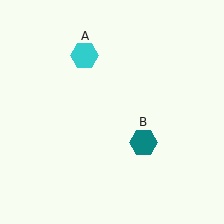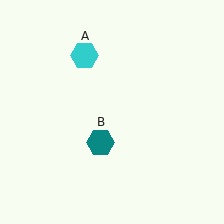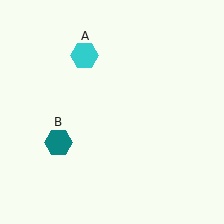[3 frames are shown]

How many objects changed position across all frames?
1 object changed position: teal hexagon (object B).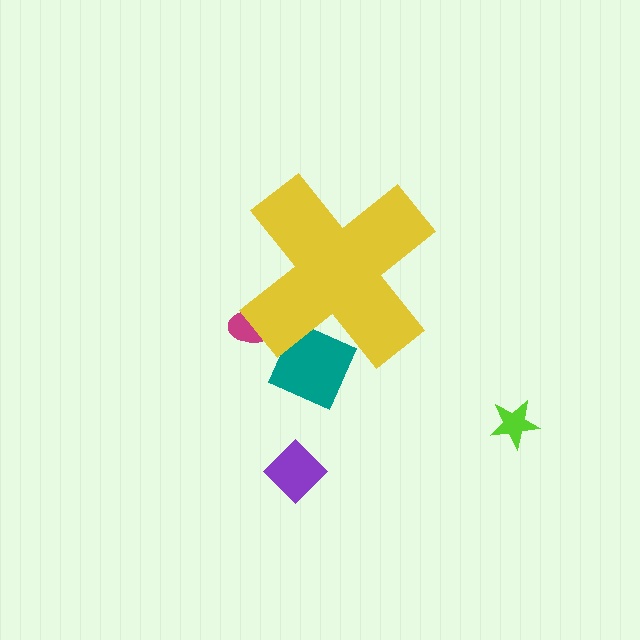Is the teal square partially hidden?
Yes, the teal square is partially hidden behind the yellow cross.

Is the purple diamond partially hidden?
No, the purple diamond is fully visible.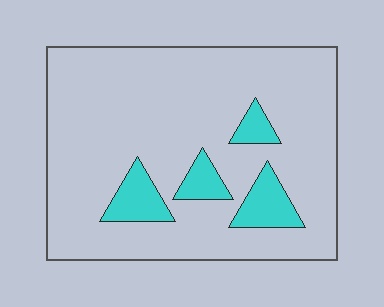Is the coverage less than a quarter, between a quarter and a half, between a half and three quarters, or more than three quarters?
Less than a quarter.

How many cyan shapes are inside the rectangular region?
4.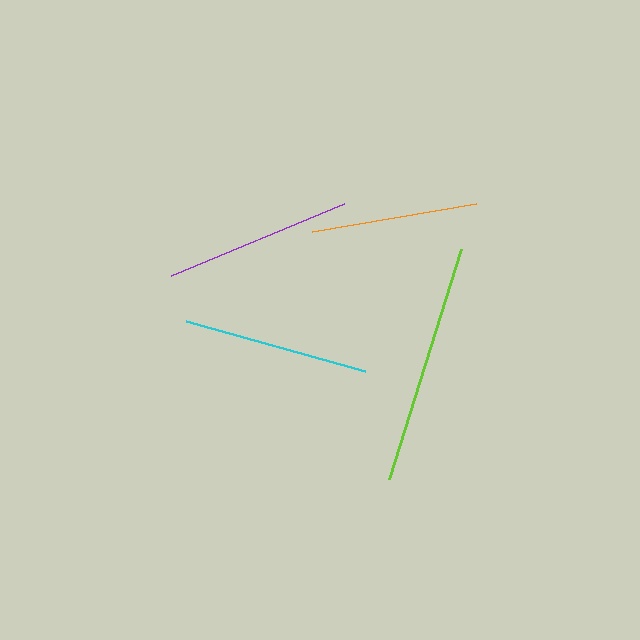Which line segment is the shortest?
The orange line is the shortest at approximately 167 pixels.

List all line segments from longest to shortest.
From longest to shortest: lime, purple, cyan, orange.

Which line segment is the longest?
The lime line is the longest at approximately 241 pixels.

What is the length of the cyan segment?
The cyan segment is approximately 186 pixels long.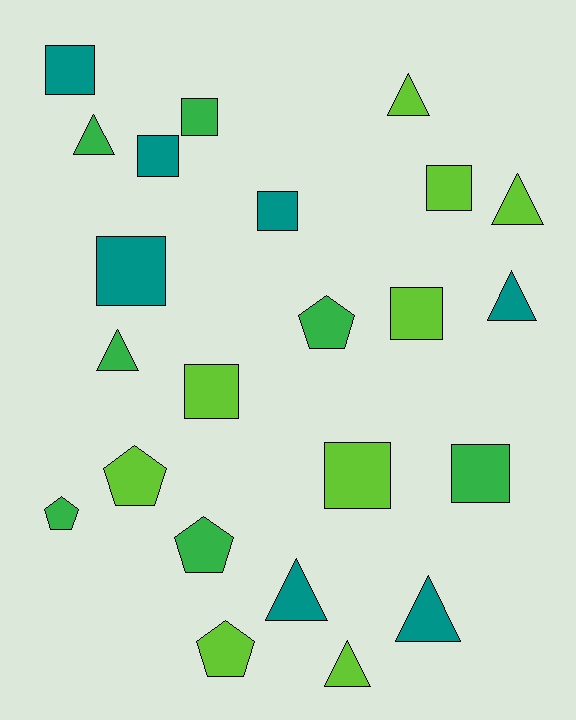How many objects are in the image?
There are 23 objects.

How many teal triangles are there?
There are 3 teal triangles.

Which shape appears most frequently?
Square, with 10 objects.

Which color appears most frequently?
Lime, with 9 objects.